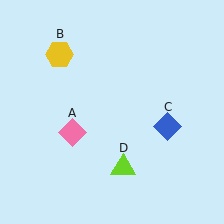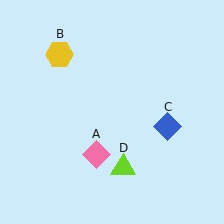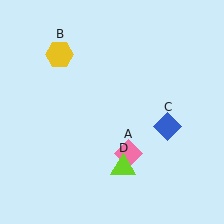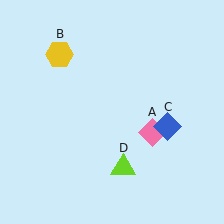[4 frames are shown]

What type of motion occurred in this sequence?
The pink diamond (object A) rotated counterclockwise around the center of the scene.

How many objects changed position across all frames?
1 object changed position: pink diamond (object A).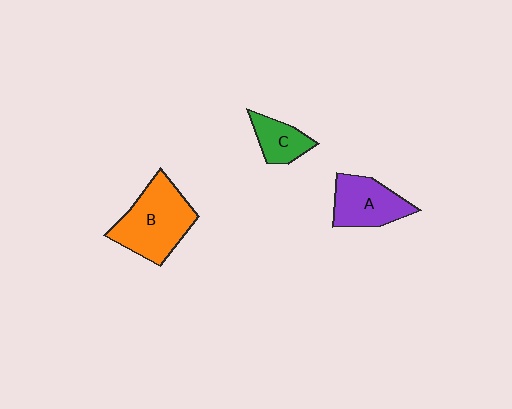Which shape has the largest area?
Shape B (orange).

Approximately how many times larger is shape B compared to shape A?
Approximately 1.4 times.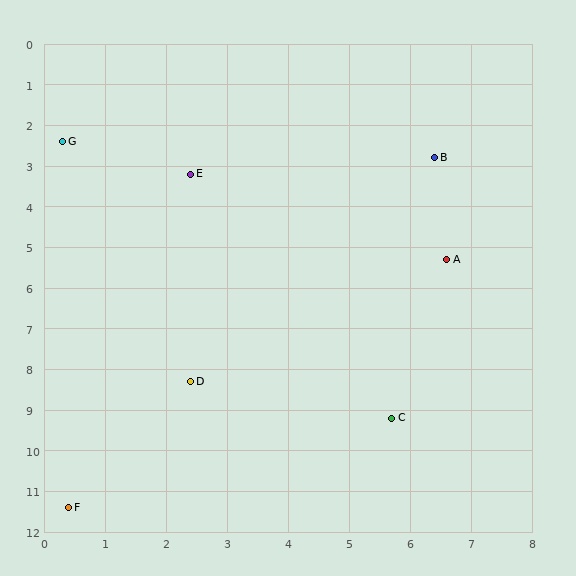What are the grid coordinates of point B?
Point B is at approximately (6.4, 2.8).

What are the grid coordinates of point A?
Point A is at approximately (6.6, 5.3).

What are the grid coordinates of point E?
Point E is at approximately (2.4, 3.2).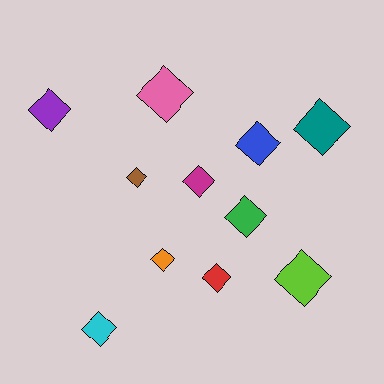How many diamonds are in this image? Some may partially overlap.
There are 11 diamonds.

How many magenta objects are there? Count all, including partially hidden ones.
There is 1 magenta object.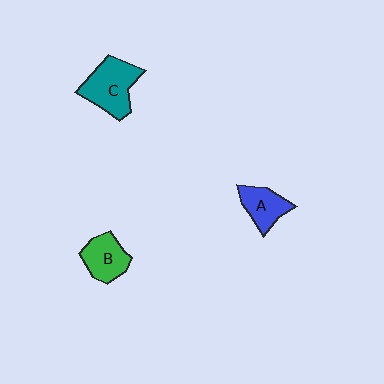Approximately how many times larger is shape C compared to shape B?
Approximately 1.4 times.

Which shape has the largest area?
Shape C (teal).